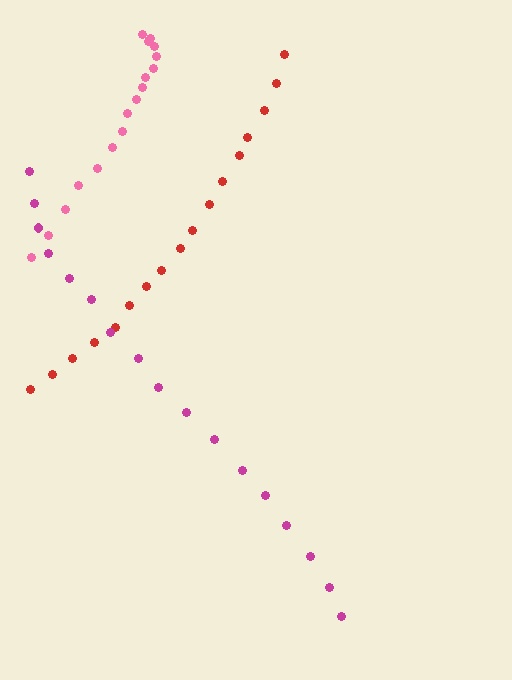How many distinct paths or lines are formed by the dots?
There are 3 distinct paths.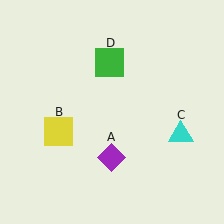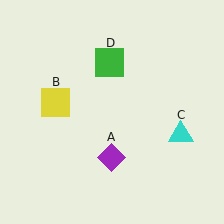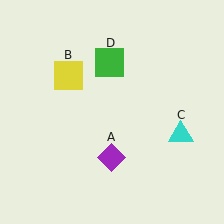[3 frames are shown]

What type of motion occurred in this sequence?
The yellow square (object B) rotated clockwise around the center of the scene.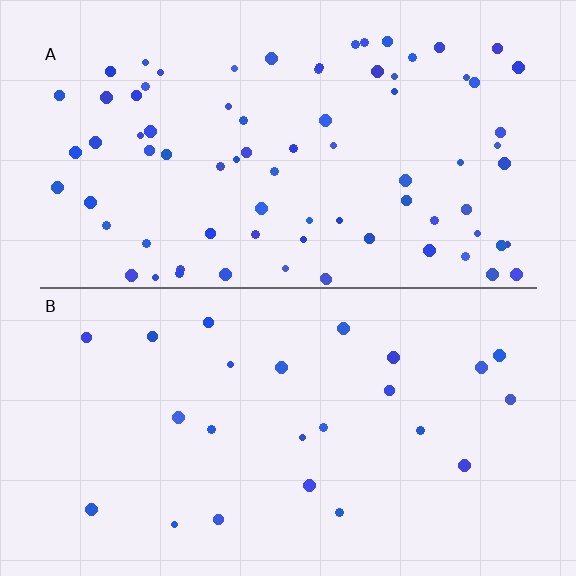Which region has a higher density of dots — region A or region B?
A (the top).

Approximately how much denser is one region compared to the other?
Approximately 3.3× — region A over region B.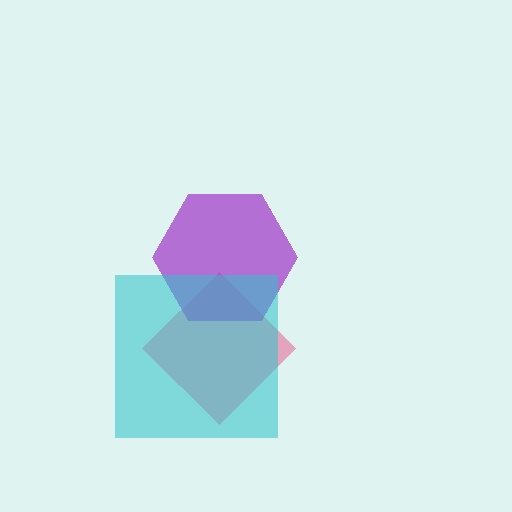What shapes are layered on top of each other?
The layered shapes are: a pink diamond, a purple hexagon, a cyan square.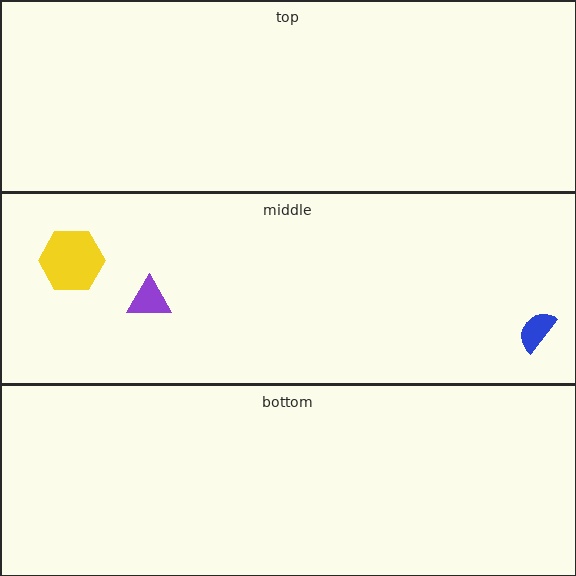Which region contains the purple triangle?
The middle region.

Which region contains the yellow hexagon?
The middle region.